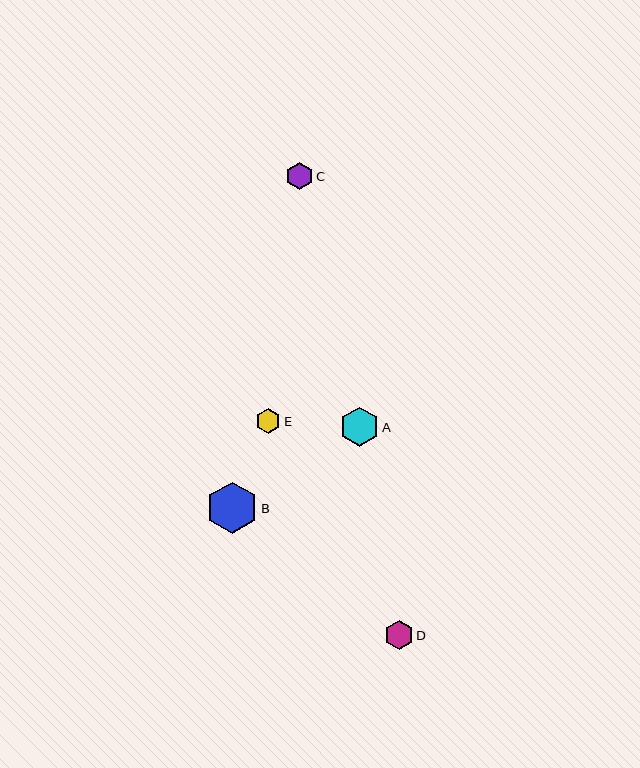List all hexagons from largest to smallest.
From largest to smallest: B, A, D, C, E.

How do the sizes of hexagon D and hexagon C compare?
Hexagon D and hexagon C are approximately the same size.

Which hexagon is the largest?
Hexagon B is the largest with a size of approximately 52 pixels.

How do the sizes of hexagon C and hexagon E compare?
Hexagon C and hexagon E are approximately the same size.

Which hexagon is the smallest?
Hexagon E is the smallest with a size of approximately 25 pixels.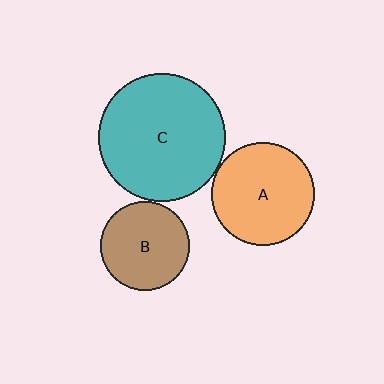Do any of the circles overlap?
No, none of the circles overlap.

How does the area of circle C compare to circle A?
Approximately 1.6 times.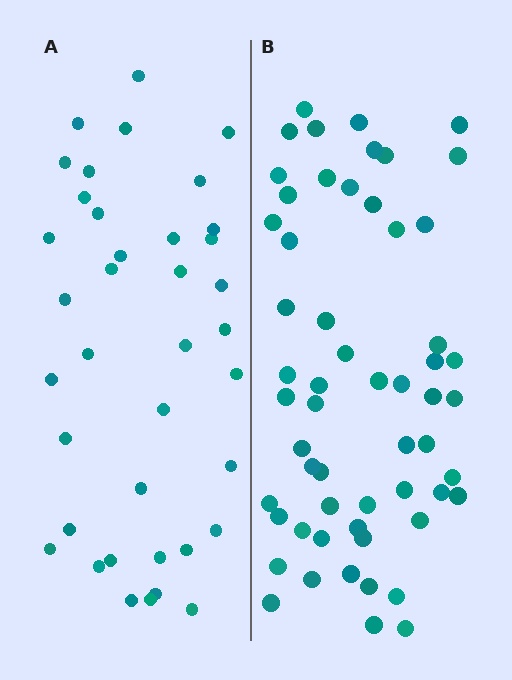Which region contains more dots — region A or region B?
Region B (the right region) has more dots.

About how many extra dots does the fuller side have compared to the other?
Region B has approximately 20 more dots than region A.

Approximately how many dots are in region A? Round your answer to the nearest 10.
About 40 dots. (The exact count is 38, which rounds to 40.)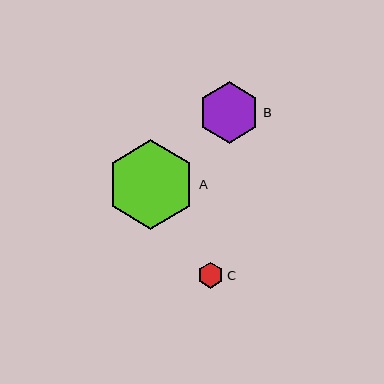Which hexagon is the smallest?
Hexagon C is the smallest with a size of approximately 26 pixels.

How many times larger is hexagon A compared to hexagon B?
Hexagon A is approximately 1.5 times the size of hexagon B.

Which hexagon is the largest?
Hexagon A is the largest with a size of approximately 90 pixels.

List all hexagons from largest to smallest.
From largest to smallest: A, B, C.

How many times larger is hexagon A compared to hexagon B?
Hexagon A is approximately 1.5 times the size of hexagon B.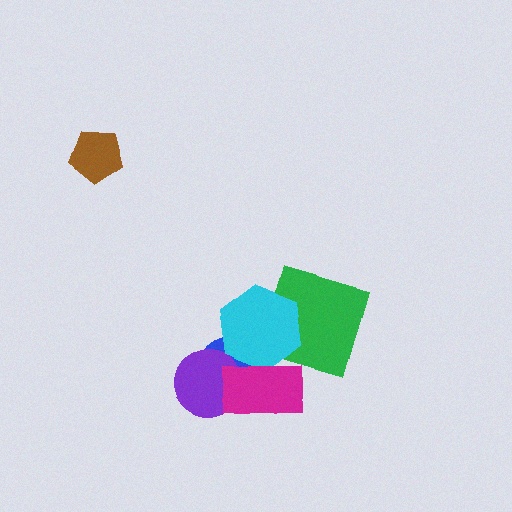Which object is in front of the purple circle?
The magenta rectangle is in front of the purple circle.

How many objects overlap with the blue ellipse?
3 objects overlap with the blue ellipse.